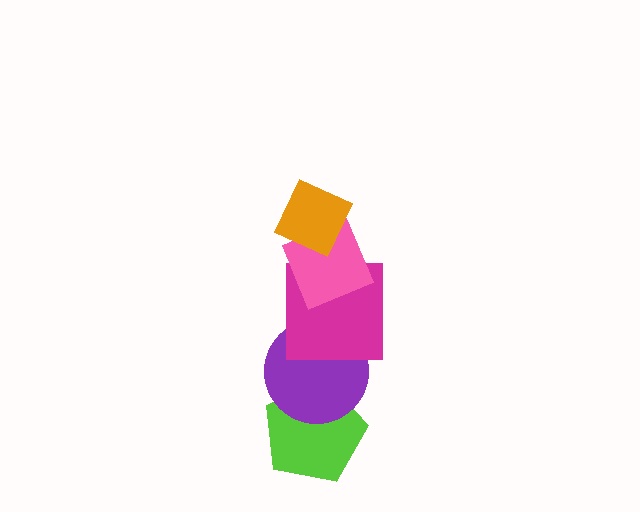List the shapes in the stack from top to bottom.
From top to bottom: the orange diamond, the pink diamond, the magenta square, the purple circle, the lime pentagon.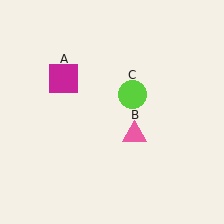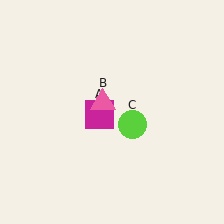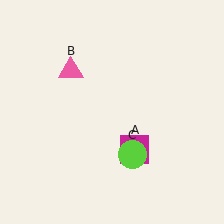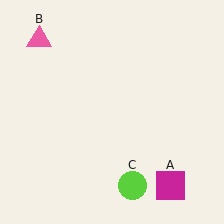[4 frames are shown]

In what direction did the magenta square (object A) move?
The magenta square (object A) moved down and to the right.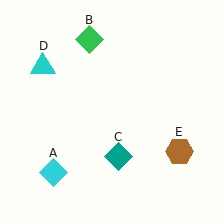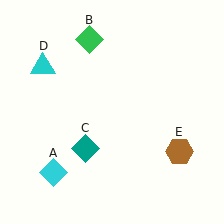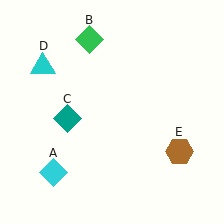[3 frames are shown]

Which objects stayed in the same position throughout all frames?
Cyan diamond (object A) and green diamond (object B) and cyan triangle (object D) and brown hexagon (object E) remained stationary.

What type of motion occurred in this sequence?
The teal diamond (object C) rotated clockwise around the center of the scene.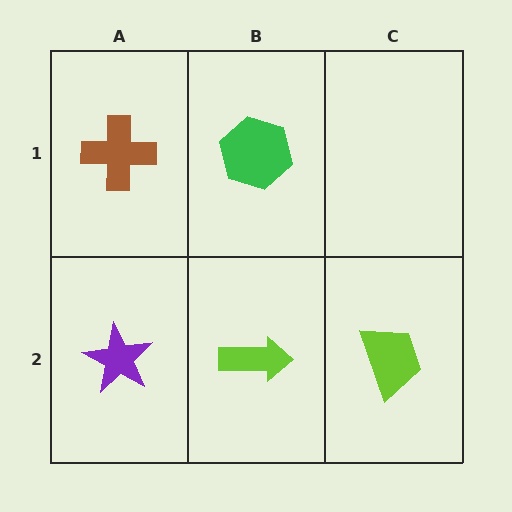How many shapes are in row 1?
2 shapes.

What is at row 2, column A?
A purple star.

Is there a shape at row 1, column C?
No, that cell is empty.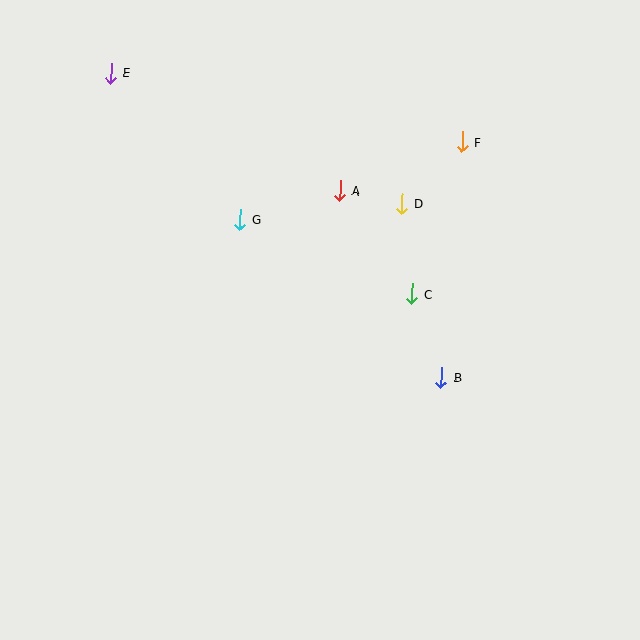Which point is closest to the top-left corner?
Point E is closest to the top-left corner.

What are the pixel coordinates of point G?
Point G is at (240, 220).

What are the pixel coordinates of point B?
Point B is at (442, 378).